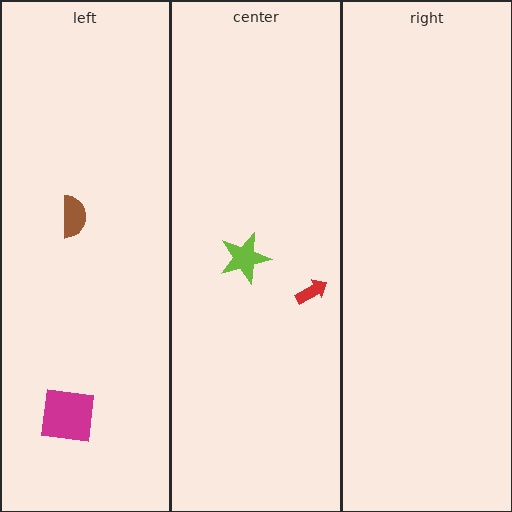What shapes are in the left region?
The brown semicircle, the magenta square.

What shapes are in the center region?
The red arrow, the lime star.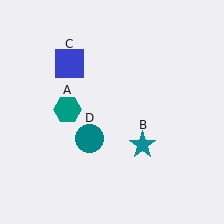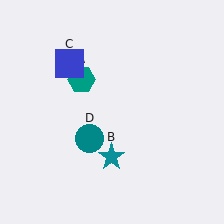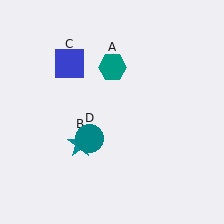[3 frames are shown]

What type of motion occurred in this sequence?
The teal hexagon (object A), teal star (object B) rotated clockwise around the center of the scene.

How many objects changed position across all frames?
2 objects changed position: teal hexagon (object A), teal star (object B).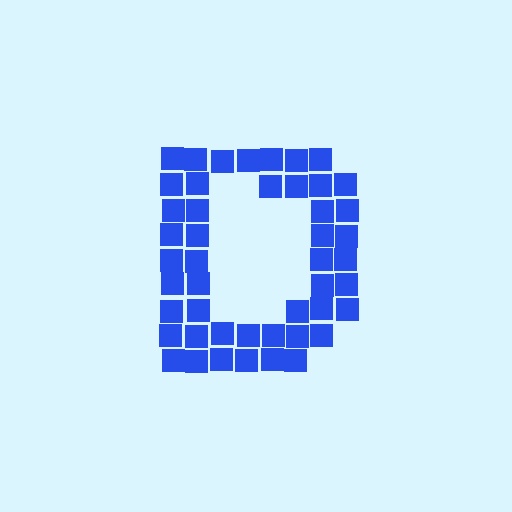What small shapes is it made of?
It is made of small squares.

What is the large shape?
The large shape is the letter D.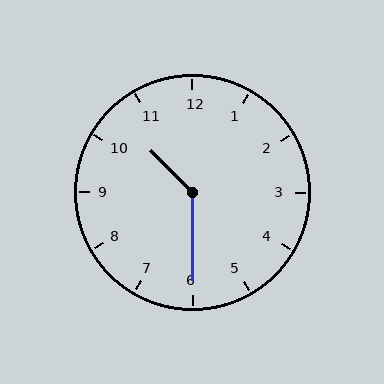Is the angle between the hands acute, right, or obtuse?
It is obtuse.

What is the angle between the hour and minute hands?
Approximately 135 degrees.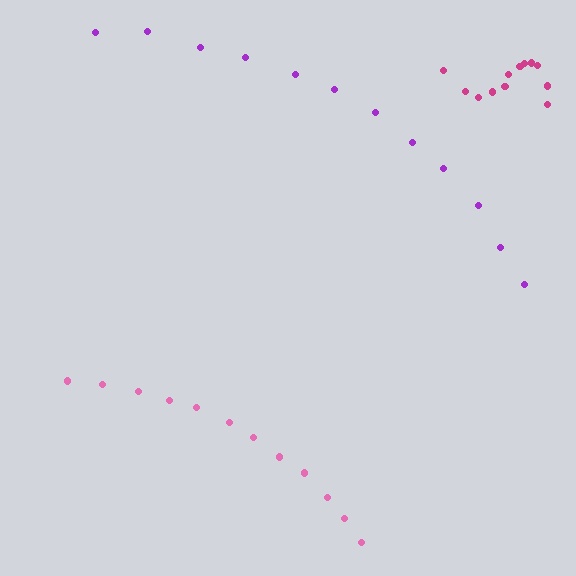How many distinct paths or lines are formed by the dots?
There are 3 distinct paths.